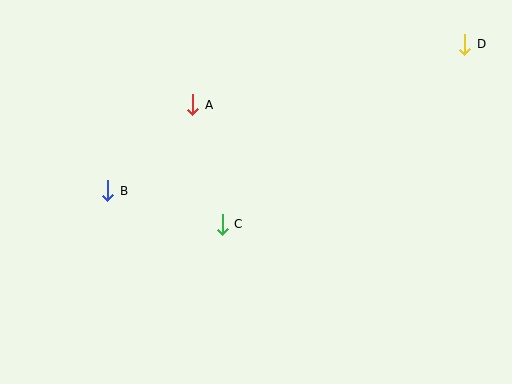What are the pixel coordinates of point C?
Point C is at (222, 224).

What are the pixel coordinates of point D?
Point D is at (465, 44).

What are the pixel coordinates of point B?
Point B is at (108, 191).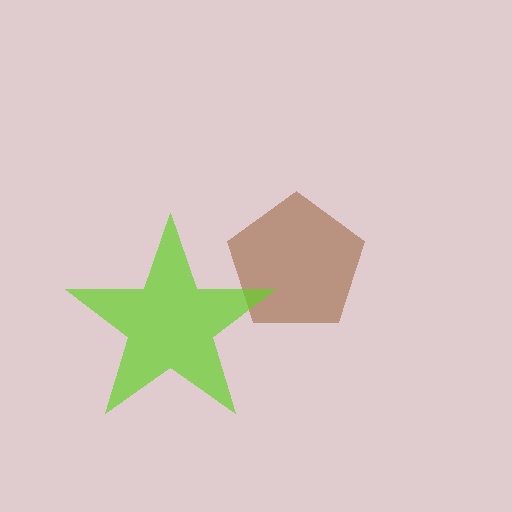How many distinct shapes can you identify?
There are 2 distinct shapes: a brown pentagon, a lime star.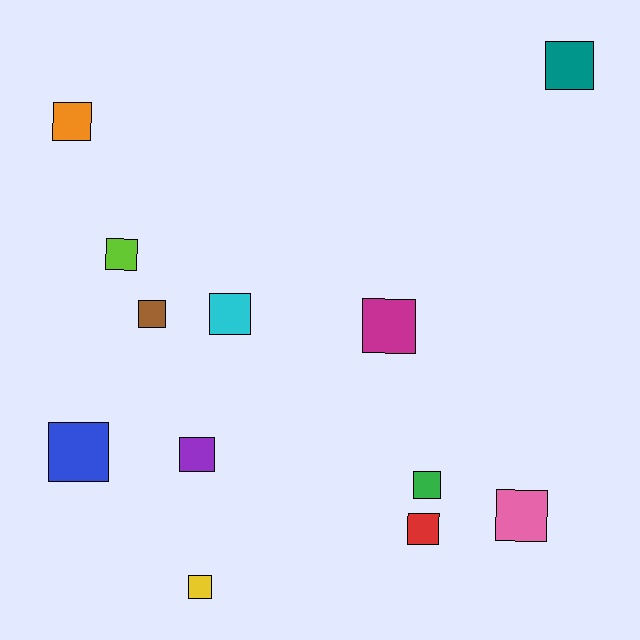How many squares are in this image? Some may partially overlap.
There are 12 squares.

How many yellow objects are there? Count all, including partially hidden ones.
There is 1 yellow object.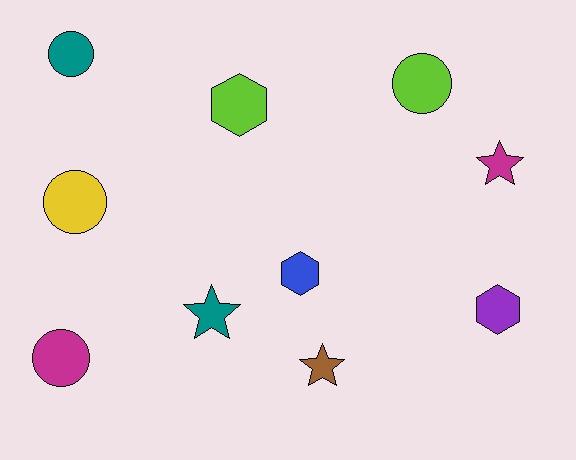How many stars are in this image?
There are 3 stars.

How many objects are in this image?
There are 10 objects.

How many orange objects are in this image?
There are no orange objects.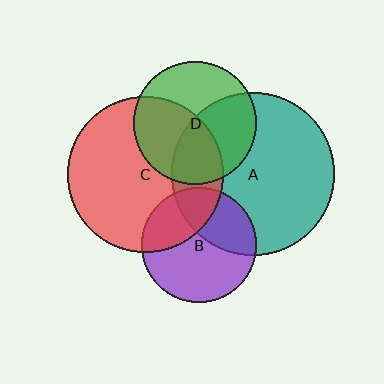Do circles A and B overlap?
Yes.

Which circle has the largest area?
Circle A (teal).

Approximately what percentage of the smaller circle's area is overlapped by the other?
Approximately 35%.